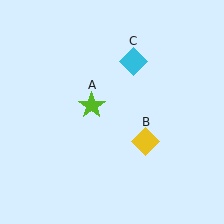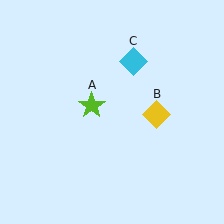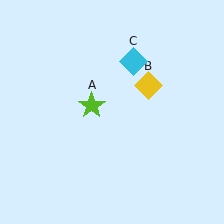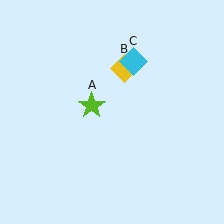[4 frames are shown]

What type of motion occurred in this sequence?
The yellow diamond (object B) rotated counterclockwise around the center of the scene.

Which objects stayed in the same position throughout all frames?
Lime star (object A) and cyan diamond (object C) remained stationary.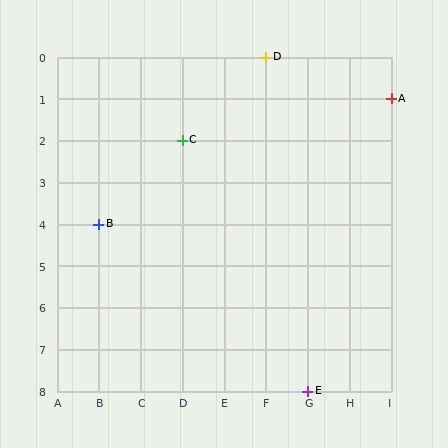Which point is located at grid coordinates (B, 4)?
Point B is at (B, 4).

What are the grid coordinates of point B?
Point B is at grid coordinates (B, 4).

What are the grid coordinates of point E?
Point E is at grid coordinates (G, 8).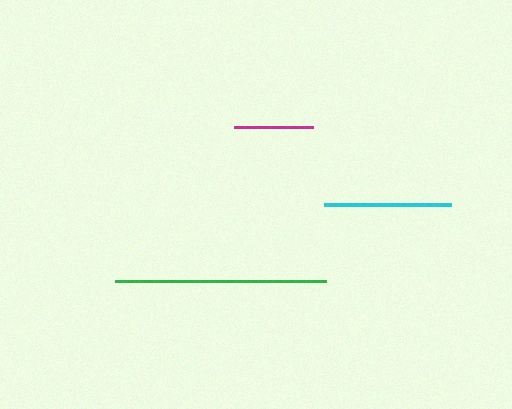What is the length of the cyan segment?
The cyan segment is approximately 127 pixels long.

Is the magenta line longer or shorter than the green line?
The green line is longer than the magenta line.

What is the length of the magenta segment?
The magenta segment is approximately 79 pixels long.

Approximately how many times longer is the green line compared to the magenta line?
The green line is approximately 2.7 times the length of the magenta line.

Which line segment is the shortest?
The magenta line is the shortest at approximately 79 pixels.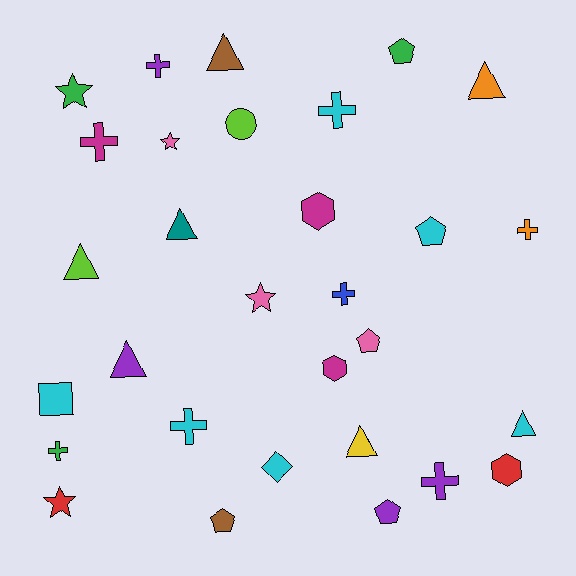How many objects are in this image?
There are 30 objects.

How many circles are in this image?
There is 1 circle.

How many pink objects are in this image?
There are 3 pink objects.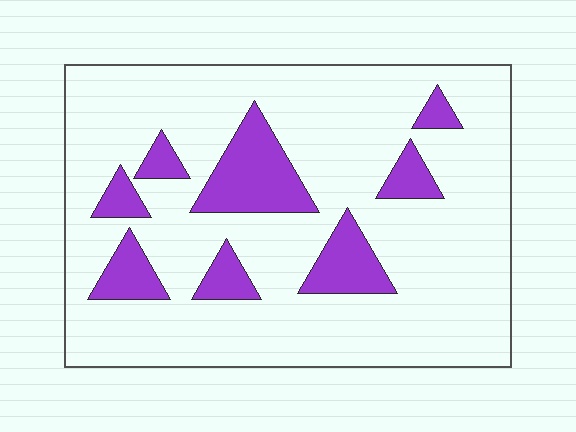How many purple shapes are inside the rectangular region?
8.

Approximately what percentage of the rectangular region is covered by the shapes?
Approximately 15%.